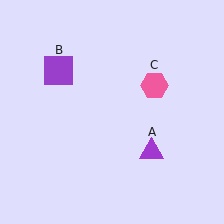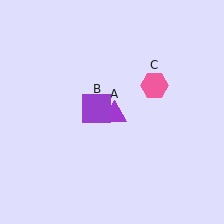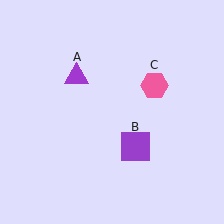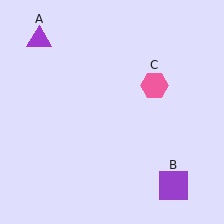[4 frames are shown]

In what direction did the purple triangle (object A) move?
The purple triangle (object A) moved up and to the left.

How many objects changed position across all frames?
2 objects changed position: purple triangle (object A), purple square (object B).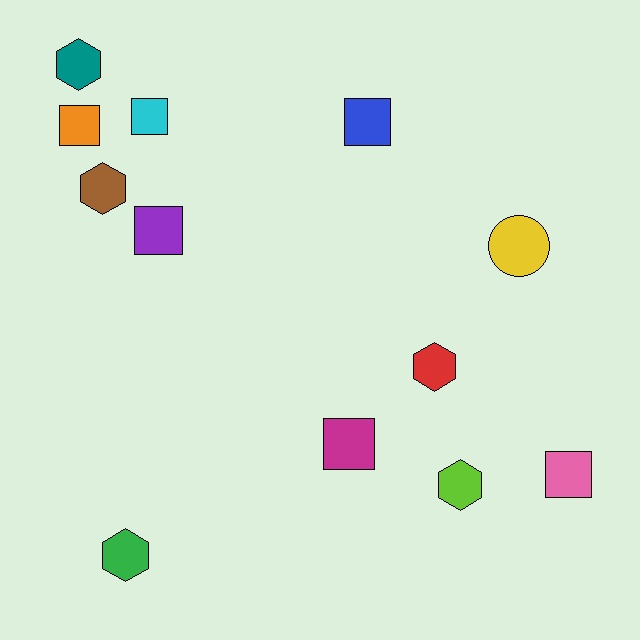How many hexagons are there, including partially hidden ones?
There are 5 hexagons.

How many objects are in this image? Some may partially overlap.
There are 12 objects.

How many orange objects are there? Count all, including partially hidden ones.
There is 1 orange object.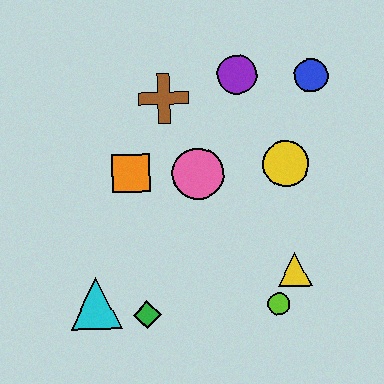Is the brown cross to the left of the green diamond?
No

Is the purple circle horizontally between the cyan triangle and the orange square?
No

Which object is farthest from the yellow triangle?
The brown cross is farthest from the yellow triangle.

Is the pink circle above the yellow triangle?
Yes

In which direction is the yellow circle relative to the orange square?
The yellow circle is to the right of the orange square.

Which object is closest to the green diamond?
The cyan triangle is closest to the green diamond.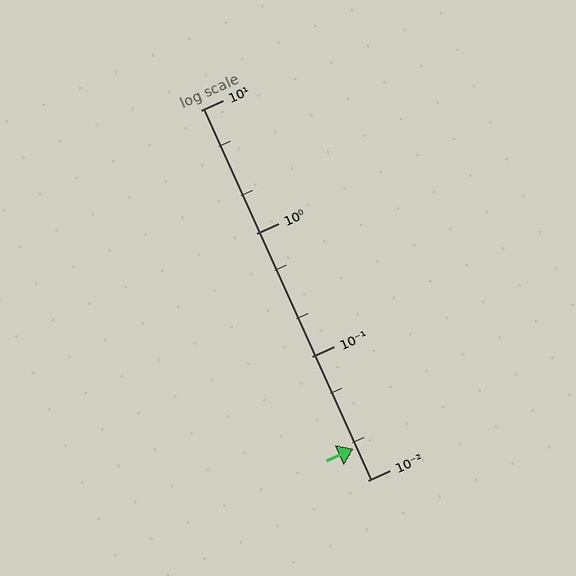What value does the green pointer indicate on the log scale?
The pointer indicates approximately 0.018.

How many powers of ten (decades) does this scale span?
The scale spans 3 decades, from 0.01 to 10.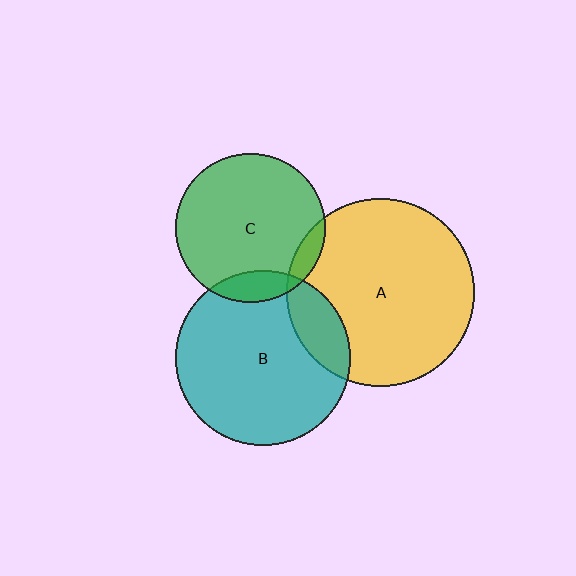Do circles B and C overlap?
Yes.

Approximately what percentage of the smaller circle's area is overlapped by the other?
Approximately 10%.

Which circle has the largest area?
Circle A (yellow).